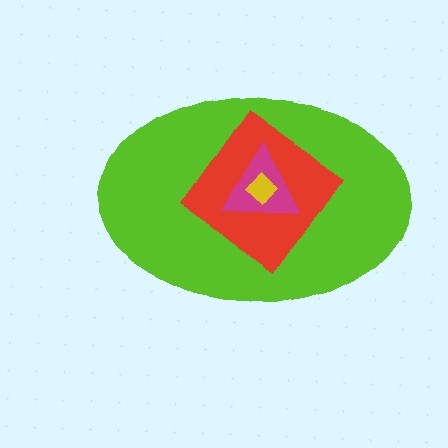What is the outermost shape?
The lime ellipse.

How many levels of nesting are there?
4.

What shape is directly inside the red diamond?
The magenta triangle.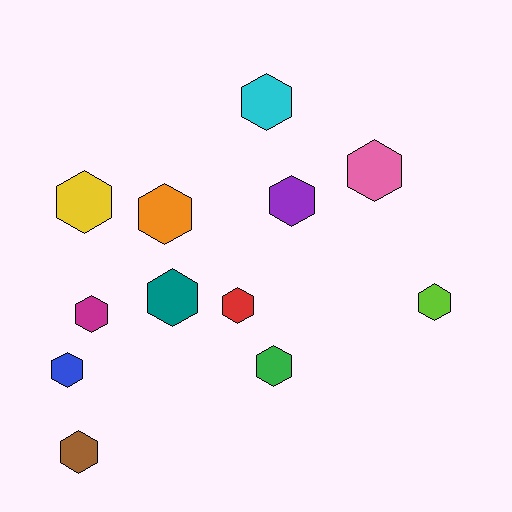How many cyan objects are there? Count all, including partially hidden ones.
There is 1 cyan object.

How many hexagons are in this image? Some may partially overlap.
There are 12 hexagons.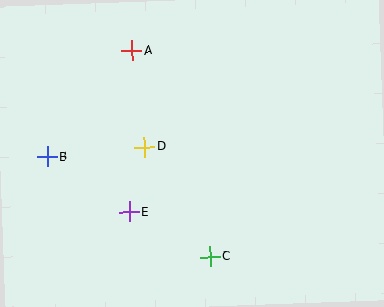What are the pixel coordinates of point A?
Point A is at (132, 51).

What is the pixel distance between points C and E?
The distance between C and E is 92 pixels.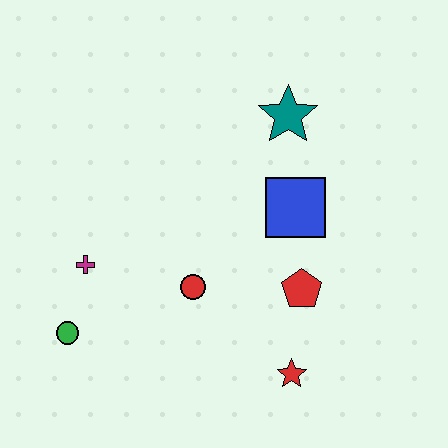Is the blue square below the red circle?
No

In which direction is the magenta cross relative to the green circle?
The magenta cross is above the green circle.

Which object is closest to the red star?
The red pentagon is closest to the red star.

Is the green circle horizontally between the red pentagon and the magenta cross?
No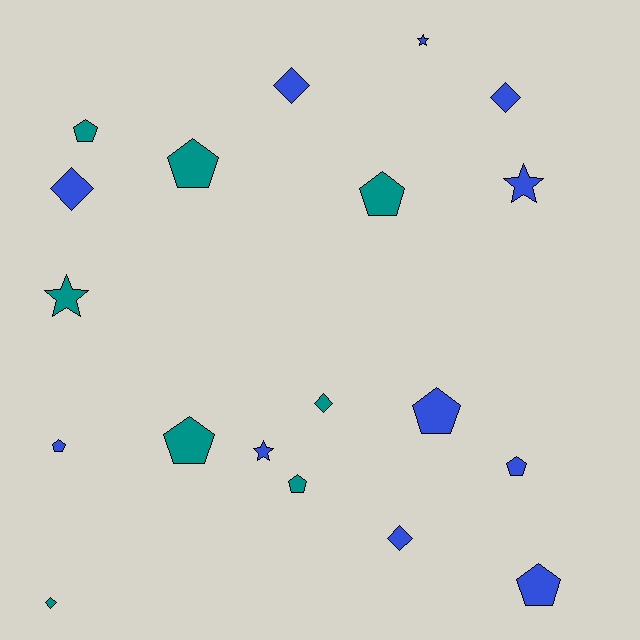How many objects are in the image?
There are 19 objects.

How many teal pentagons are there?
There are 5 teal pentagons.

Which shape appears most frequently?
Pentagon, with 9 objects.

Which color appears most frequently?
Blue, with 11 objects.